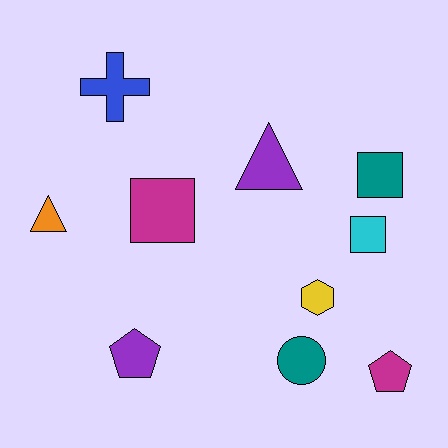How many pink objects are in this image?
There are no pink objects.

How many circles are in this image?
There is 1 circle.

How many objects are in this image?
There are 10 objects.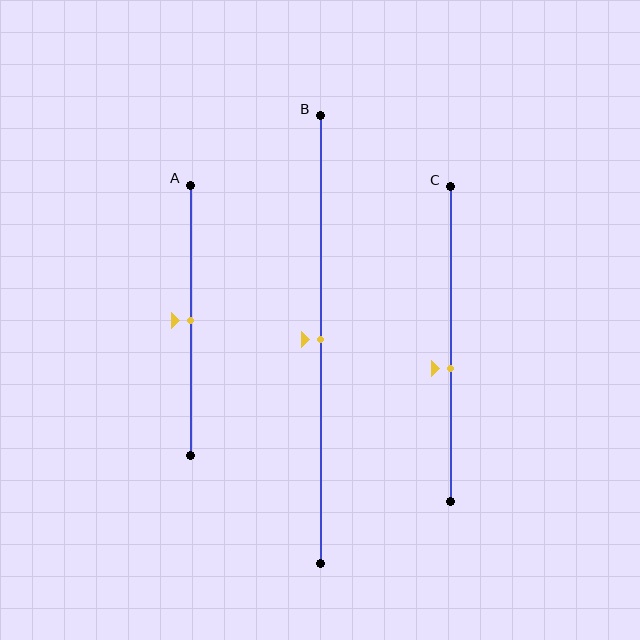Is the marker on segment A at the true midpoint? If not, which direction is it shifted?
Yes, the marker on segment A is at the true midpoint.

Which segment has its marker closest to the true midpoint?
Segment A has its marker closest to the true midpoint.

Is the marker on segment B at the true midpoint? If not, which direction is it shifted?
Yes, the marker on segment B is at the true midpoint.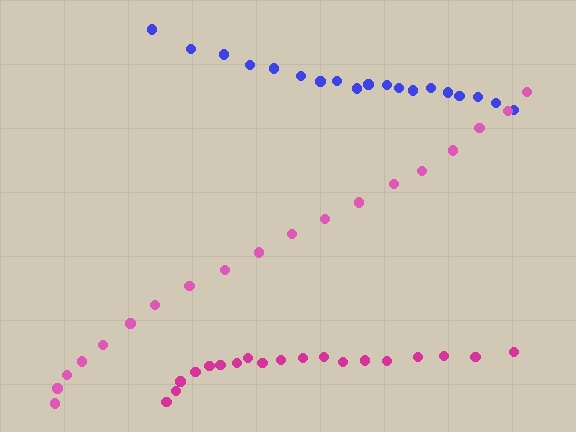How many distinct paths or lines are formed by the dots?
There are 3 distinct paths.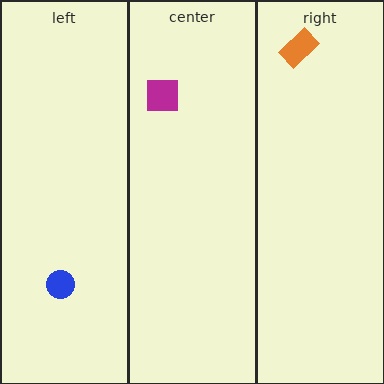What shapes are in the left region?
The blue circle.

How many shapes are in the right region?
1.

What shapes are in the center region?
The magenta square.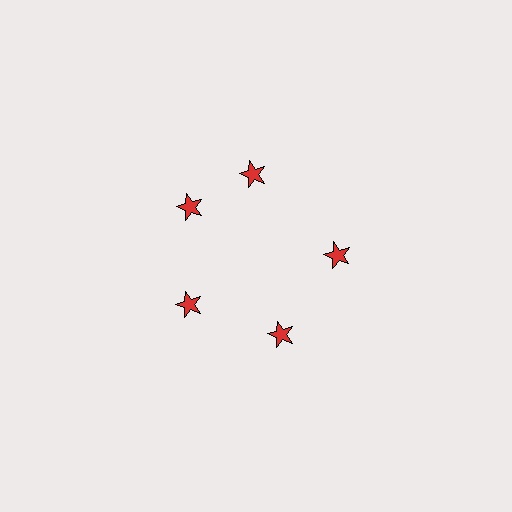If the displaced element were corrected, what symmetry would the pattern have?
It would have 5-fold rotational symmetry — the pattern would map onto itself every 72 degrees.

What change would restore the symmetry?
The symmetry would be restored by rotating it back into even spacing with its neighbors so that all 5 stars sit at equal angles and equal distance from the center.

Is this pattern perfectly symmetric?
No. The 5 red stars are arranged in a ring, but one element near the 1 o'clock position is rotated out of alignment along the ring, breaking the 5-fold rotational symmetry.